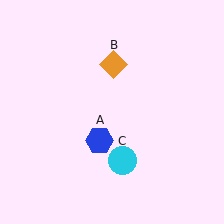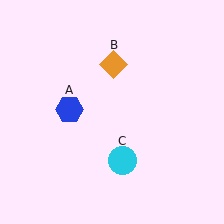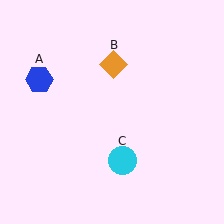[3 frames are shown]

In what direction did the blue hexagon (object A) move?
The blue hexagon (object A) moved up and to the left.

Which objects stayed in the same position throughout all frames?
Orange diamond (object B) and cyan circle (object C) remained stationary.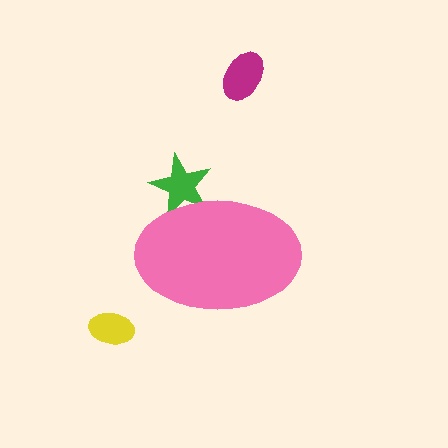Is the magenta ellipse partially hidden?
No, the magenta ellipse is fully visible.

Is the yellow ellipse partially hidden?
No, the yellow ellipse is fully visible.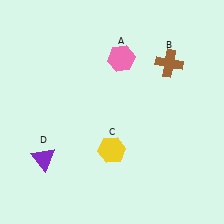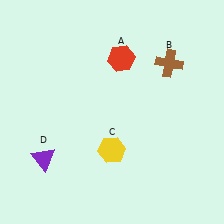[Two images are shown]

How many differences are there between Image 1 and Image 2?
There is 1 difference between the two images.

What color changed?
The hexagon (A) changed from pink in Image 1 to red in Image 2.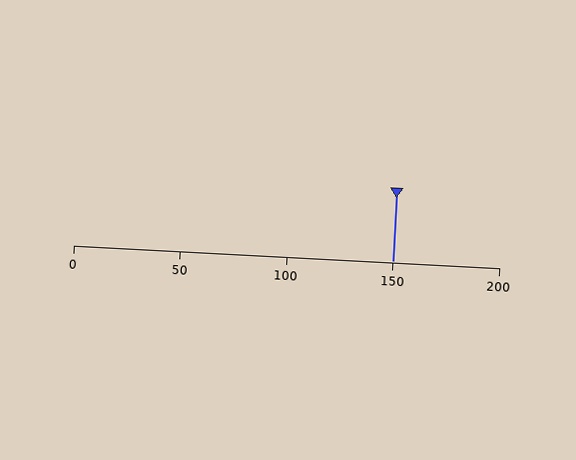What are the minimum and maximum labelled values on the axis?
The axis runs from 0 to 200.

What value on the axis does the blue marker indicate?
The marker indicates approximately 150.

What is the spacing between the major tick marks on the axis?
The major ticks are spaced 50 apart.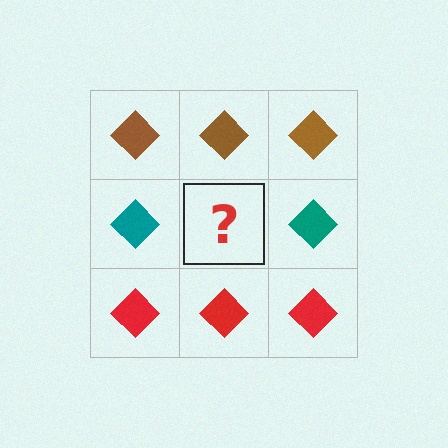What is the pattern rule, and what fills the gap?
The rule is that each row has a consistent color. The gap should be filled with a teal diamond.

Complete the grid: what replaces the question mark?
The question mark should be replaced with a teal diamond.